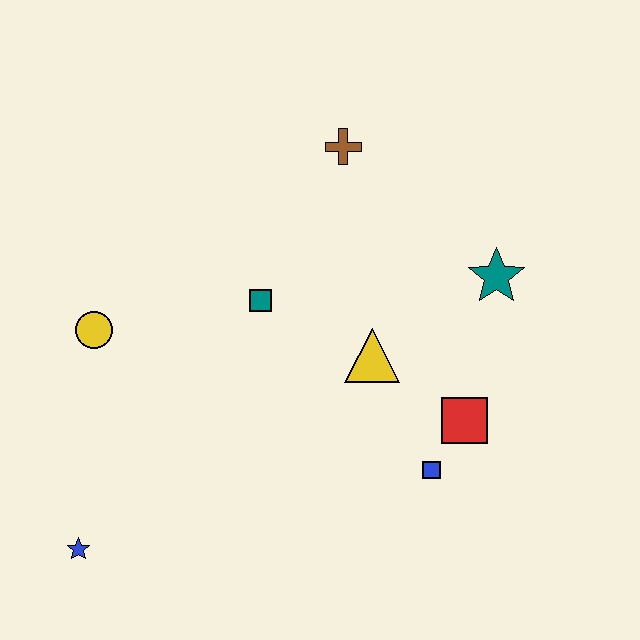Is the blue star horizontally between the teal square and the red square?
No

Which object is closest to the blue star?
The yellow circle is closest to the blue star.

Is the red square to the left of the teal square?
No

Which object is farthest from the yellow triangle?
The blue star is farthest from the yellow triangle.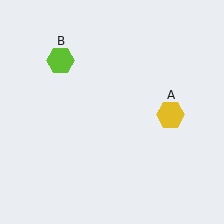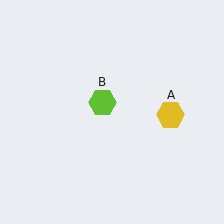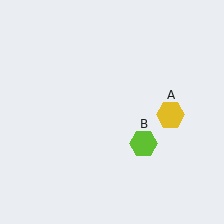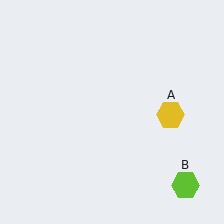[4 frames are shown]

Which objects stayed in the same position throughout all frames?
Yellow hexagon (object A) remained stationary.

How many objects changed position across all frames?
1 object changed position: lime hexagon (object B).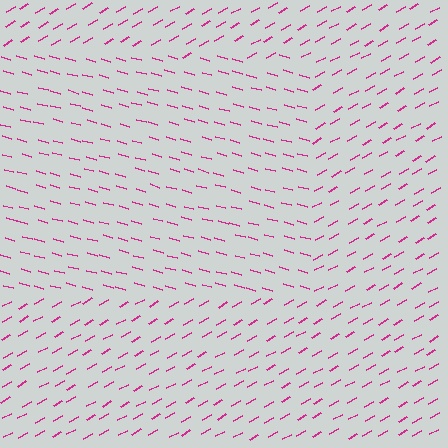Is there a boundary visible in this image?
Yes, there is a texture boundary formed by a change in line orientation.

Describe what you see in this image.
The image is filled with small magenta line segments. A rectangle region in the image has lines oriented differently from the surrounding lines, creating a visible texture boundary.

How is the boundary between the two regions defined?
The boundary is defined purely by a change in line orientation (approximately 45 degrees difference). All lines are the same color and thickness.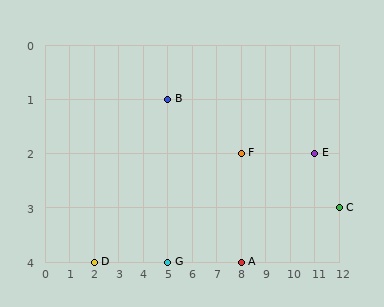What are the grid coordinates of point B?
Point B is at grid coordinates (5, 1).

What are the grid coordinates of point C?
Point C is at grid coordinates (12, 3).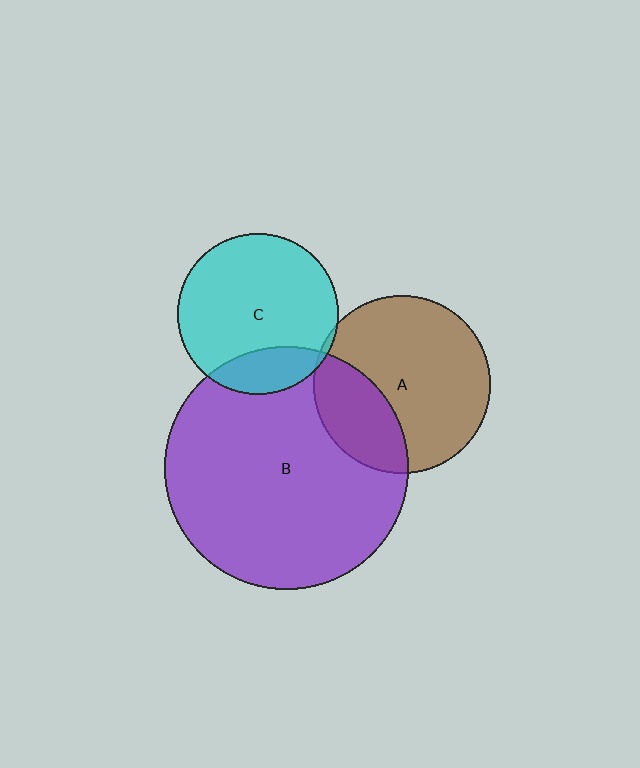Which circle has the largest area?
Circle B (purple).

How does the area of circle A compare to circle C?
Approximately 1.2 times.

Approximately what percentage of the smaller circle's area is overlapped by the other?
Approximately 30%.